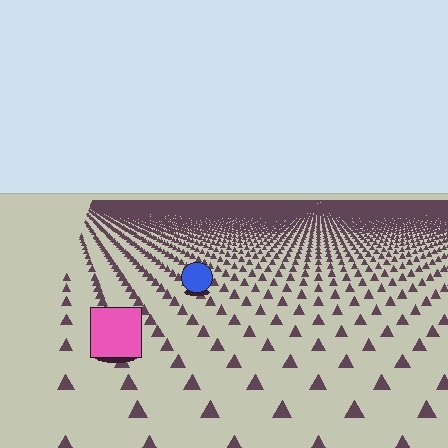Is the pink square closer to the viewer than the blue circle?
Yes. The pink square is closer — you can tell from the texture gradient: the ground texture is coarser near it.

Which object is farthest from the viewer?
The blue circle is farthest from the viewer. It appears smaller and the ground texture around it is denser.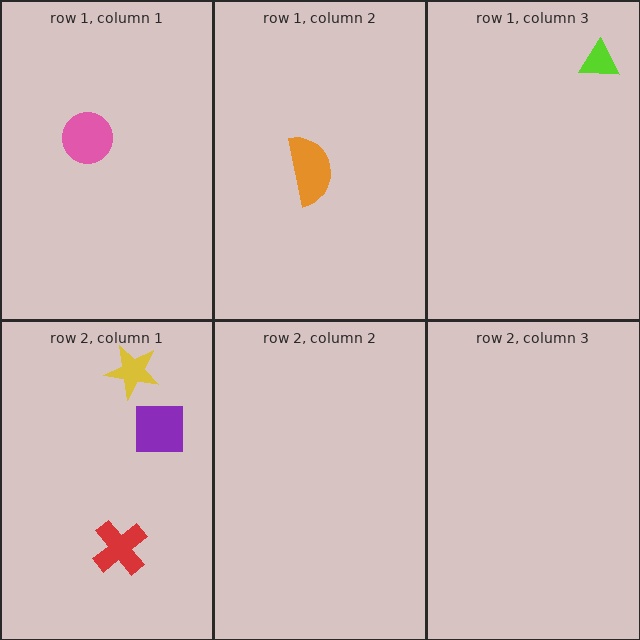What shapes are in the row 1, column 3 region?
The lime triangle.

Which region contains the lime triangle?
The row 1, column 3 region.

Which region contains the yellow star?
The row 2, column 1 region.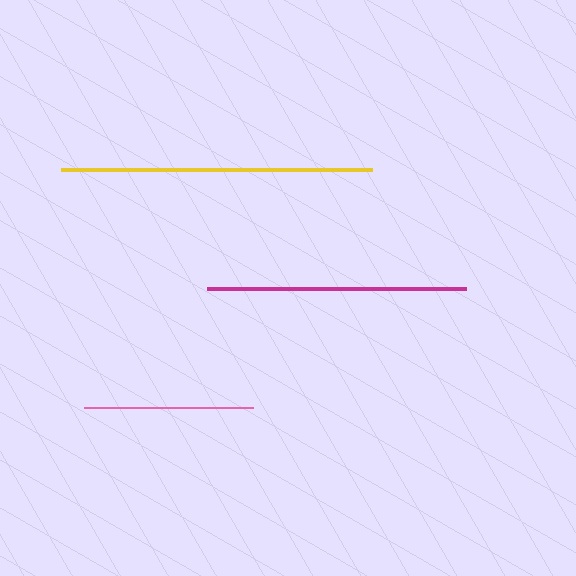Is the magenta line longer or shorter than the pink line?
The magenta line is longer than the pink line.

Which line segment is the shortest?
The pink line is the shortest at approximately 169 pixels.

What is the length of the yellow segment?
The yellow segment is approximately 311 pixels long.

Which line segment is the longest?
The yellow line is the longest at approximately 311 pixels.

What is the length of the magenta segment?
The magenta segment is approximately 259 pixels long.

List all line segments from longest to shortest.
From longest to shortest: yellow, magenta, pink.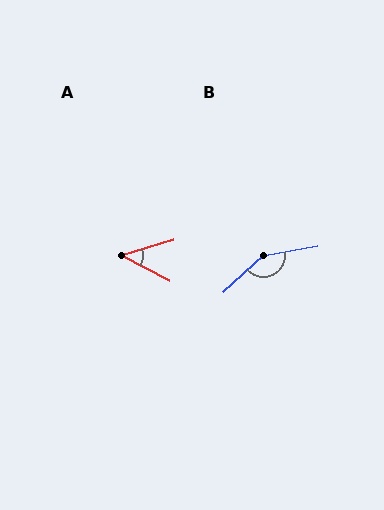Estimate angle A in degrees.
Approximately 44 degrees.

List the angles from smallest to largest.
A (44°), B (147°).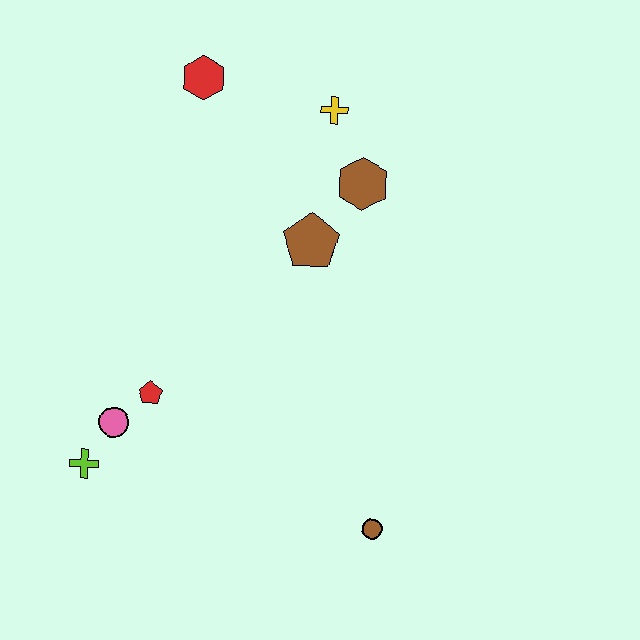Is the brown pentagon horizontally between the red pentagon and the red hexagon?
No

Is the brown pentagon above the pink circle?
Yes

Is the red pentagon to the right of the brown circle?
No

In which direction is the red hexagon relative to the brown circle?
The red hexagon is above the brown circle.